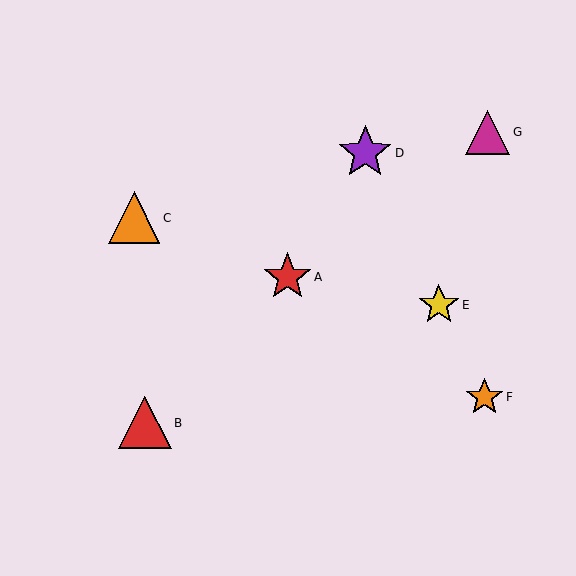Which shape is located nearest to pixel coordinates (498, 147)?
The magenta triangle (labeled G) at (488, 132) is nearest to that location.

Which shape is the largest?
The purple star (labeled D) is the largest.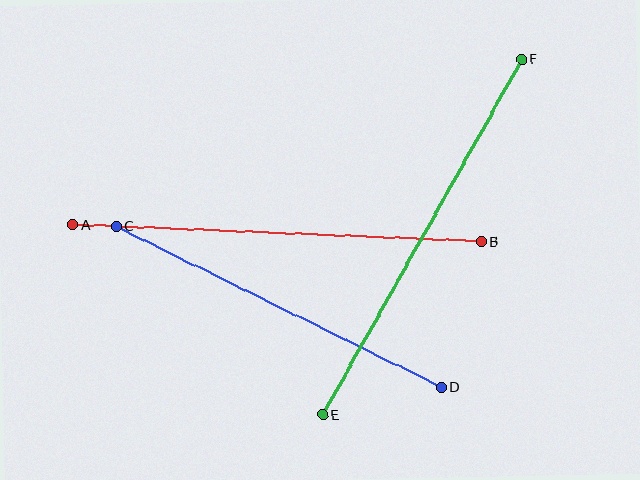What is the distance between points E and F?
The distance is approximately 408 pixels.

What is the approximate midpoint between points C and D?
The midpoint is at approximately (278, 307) pixels.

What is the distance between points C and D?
The distance is approximately 363 pixels.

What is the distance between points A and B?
The distance is approximately 409 pixels.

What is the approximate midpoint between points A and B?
The midpoint is at approximately (277, 233) pixels.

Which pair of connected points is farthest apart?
Points A and B are farthest apart.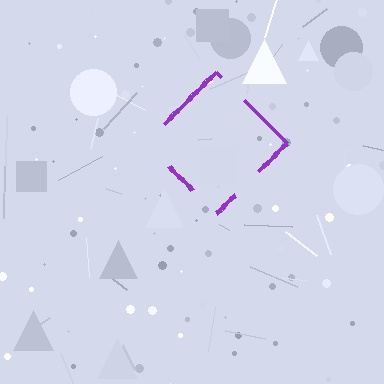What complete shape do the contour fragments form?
The contour fragments form a diamond.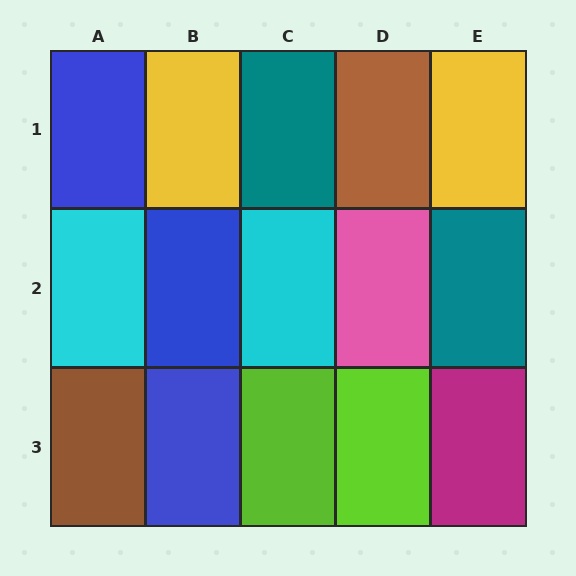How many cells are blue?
3 cells are blue.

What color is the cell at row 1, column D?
Brown.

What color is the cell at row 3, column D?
Lime.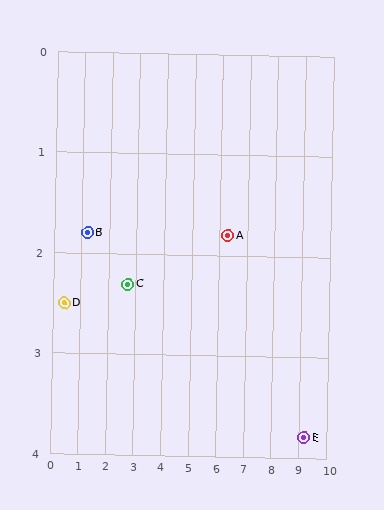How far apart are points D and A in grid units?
Points D and A are about 5.9 grid units apart.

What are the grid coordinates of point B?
Point B is at approximately (1.2, 1.8).